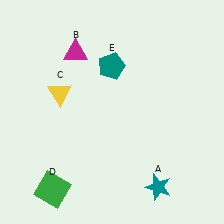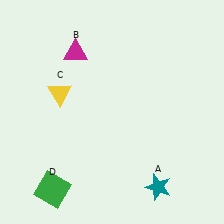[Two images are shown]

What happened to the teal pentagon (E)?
The teal pentagon (E) was removed in Image 2. It was in the top-left area of Image 1.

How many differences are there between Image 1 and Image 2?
There is 1 difference between the two images.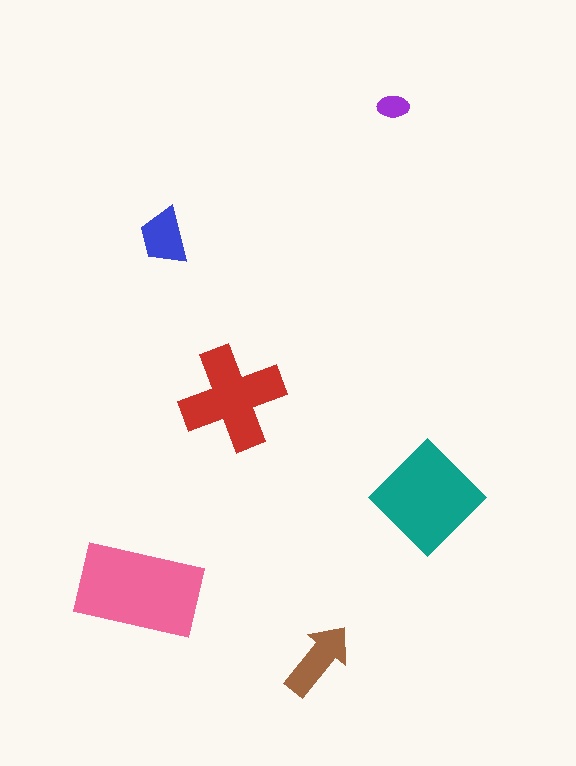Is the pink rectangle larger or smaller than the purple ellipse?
Larger.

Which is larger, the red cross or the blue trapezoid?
The red cross.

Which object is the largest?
The pink rectangle.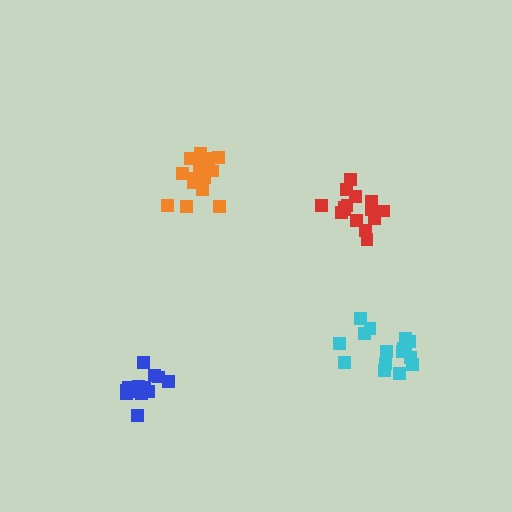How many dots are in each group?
Group 1: 15 dots, Group 2: 16 dots, Group 3: 16 dots, Group 4: 14 dots (61 total).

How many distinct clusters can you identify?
There are 4 distinct clusters.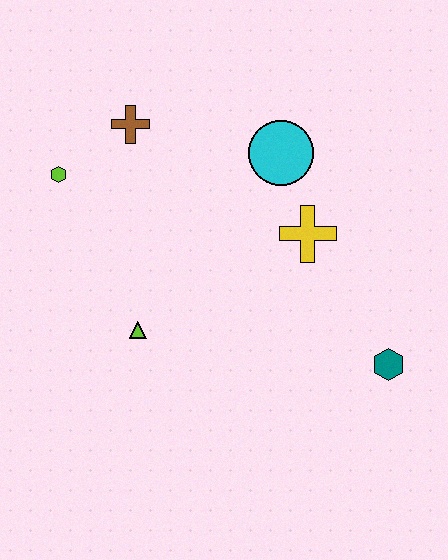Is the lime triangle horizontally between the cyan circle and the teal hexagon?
No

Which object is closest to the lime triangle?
The lime hexagon is closest to the lime triangle.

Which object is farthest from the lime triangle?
The teal hexagon is farthest from the lime triangle.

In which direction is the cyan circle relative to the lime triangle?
The cyan circle is above the lime triangle.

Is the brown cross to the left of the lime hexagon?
No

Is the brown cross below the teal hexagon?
No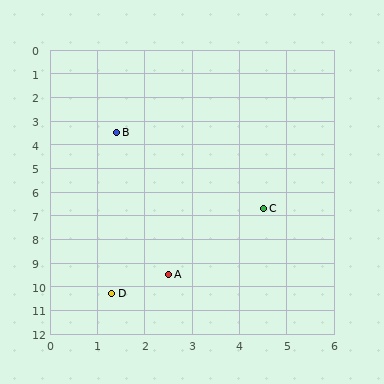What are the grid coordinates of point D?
Point D is at approximately (1.3, 10.3).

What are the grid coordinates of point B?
Point B is at approximately (1.4, 3.5).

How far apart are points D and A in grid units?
Points D and A are about 1.4 grid units apart.